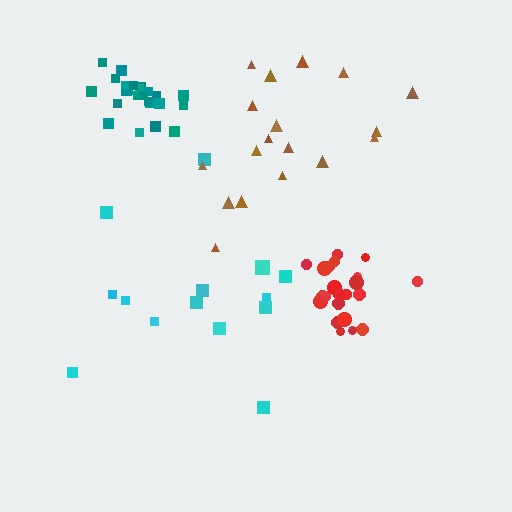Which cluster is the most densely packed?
Teal.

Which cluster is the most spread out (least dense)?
Cyan.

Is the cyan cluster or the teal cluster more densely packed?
Teal.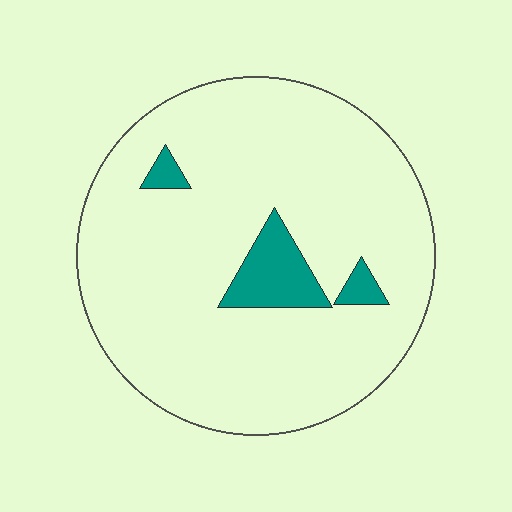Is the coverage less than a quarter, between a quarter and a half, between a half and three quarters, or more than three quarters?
Less than a quarter.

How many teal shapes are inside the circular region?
3.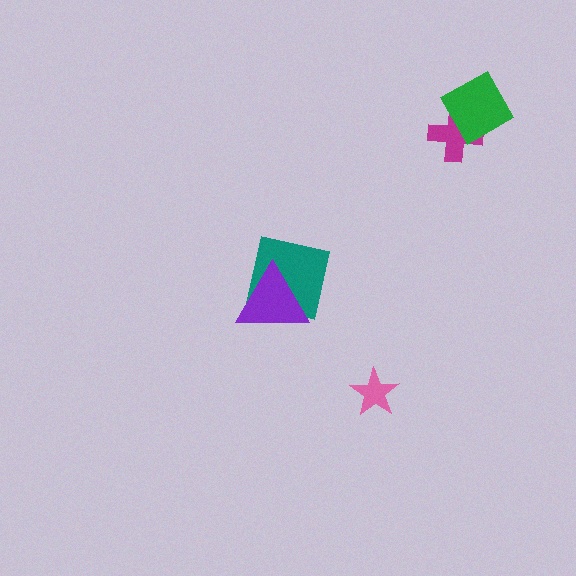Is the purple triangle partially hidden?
No, no other shape covers it.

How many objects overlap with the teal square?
1 object overlaps with the teal square.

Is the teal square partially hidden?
Yes, it is partially covered by another shape.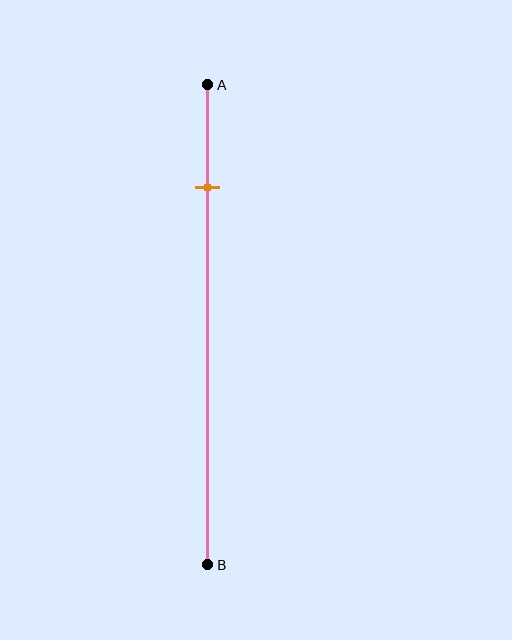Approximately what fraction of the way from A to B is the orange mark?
The orange mark is approximately 20% of the way from A to B.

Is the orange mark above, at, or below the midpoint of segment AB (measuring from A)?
The orange mark is above the midpoint of segment AB.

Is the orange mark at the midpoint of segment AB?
No, the mark is at about 20% from A, not at the 50% midpoint.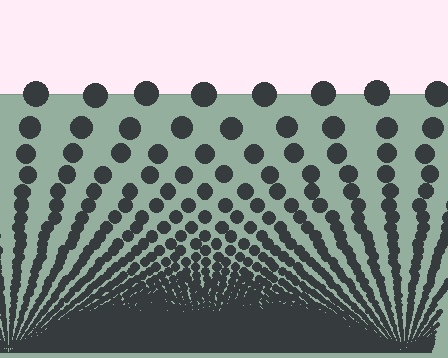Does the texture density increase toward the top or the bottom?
Density increases toward the bottom.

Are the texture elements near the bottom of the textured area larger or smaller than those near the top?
Smaller. The gradient is inverted — elements near the bottom are smaller and denser.